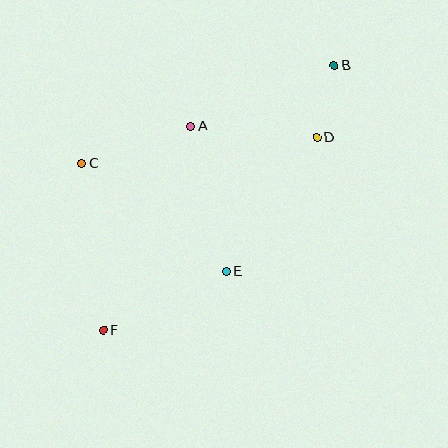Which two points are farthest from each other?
Points B and F are farthest from each other.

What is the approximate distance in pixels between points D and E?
The distance between D and E is approximately 161 pixels.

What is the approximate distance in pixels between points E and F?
The distance between E and F is approximately 137 pixels.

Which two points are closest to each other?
Points B and D are closest to each other.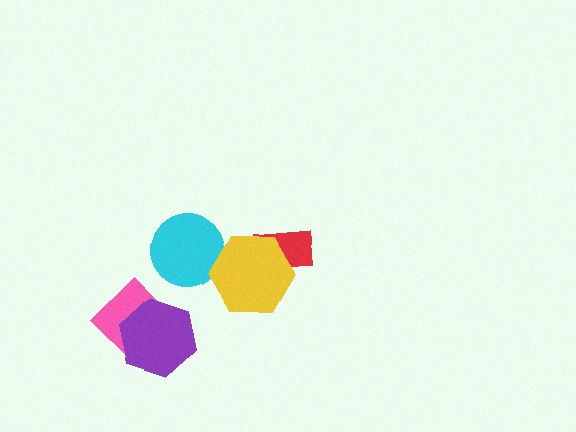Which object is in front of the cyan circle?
The yellow hexagon is in front of the cyan circle.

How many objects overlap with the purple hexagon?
1 object overlaps with the purple hexagon.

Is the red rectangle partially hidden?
Yes, it is partially covered by another shape.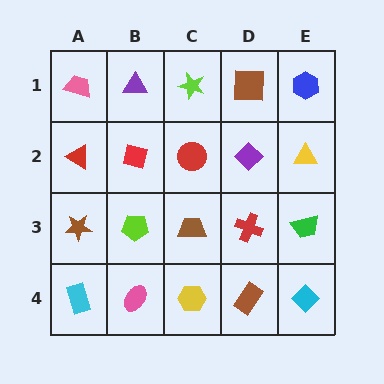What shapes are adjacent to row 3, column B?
A red square (row 2, column B), a pink ellipse (row 4, column B), a brown star (row 3, column A), a brown trapezoid (row 3, column C).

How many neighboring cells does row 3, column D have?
4.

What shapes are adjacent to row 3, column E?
A yellow triangle (row 2, column E), a cyan diamond (row 4, column E), a red cross (row 3, column D).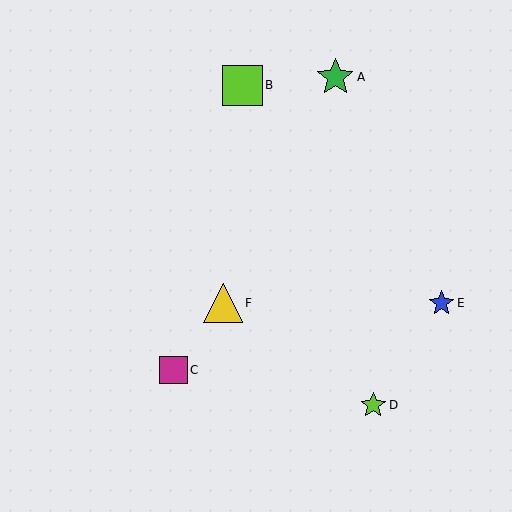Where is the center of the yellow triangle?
The center of the yellow triangle is at (223, 303).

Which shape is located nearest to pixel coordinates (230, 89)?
The lime square (labeled B) at (242, 85) is nearest to that location.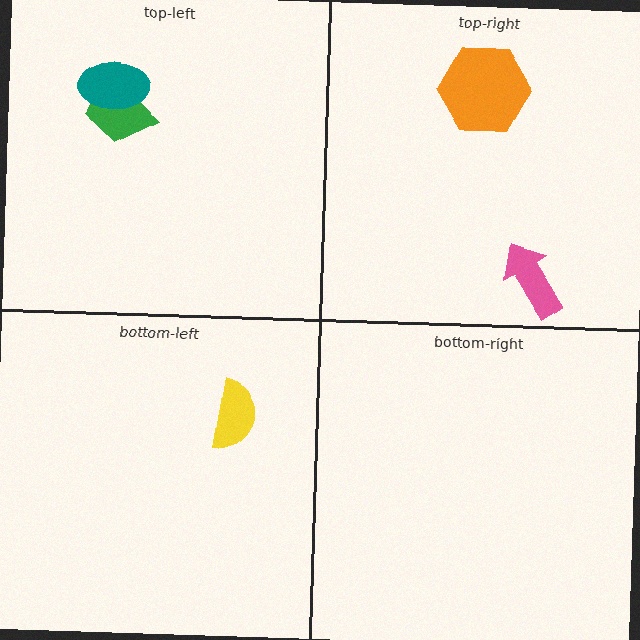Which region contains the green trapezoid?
The top-left region.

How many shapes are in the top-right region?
2.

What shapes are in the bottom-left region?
The yellow semicircle.